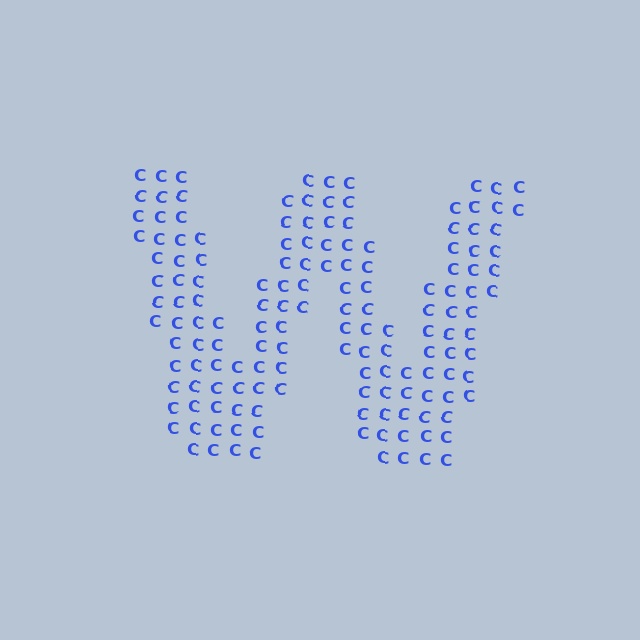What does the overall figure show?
The overall figure shows the letter W.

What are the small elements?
The small elements are letter C's.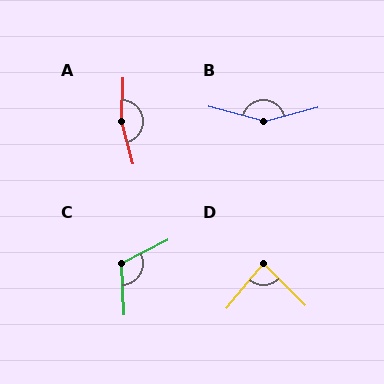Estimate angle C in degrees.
Approximately 114 degrees.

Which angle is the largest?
A, at approximately 163 degrees.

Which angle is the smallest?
D, at approximately 84 degrees.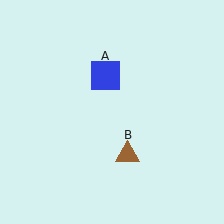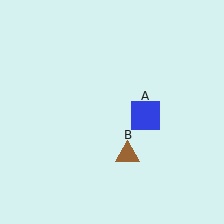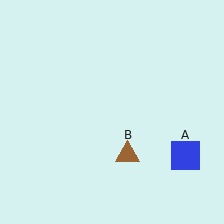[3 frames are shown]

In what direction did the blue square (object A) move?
The blue square (object A) moved down and to the right.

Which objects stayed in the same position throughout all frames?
Brown triangle (object B) remained stationary.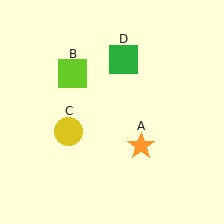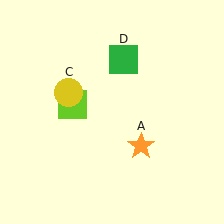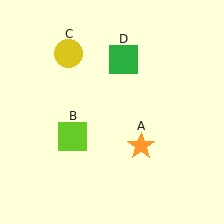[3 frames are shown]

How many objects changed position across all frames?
2 objects changed position: lime square (object B), yellow circle (object C).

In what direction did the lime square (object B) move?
The lime square (object B) moved down.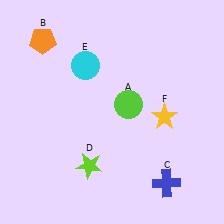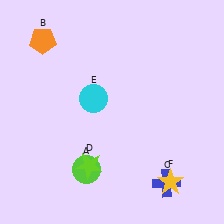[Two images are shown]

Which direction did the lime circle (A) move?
The lime circle (A) moved down.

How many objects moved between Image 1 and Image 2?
3 objects moved between the two images.